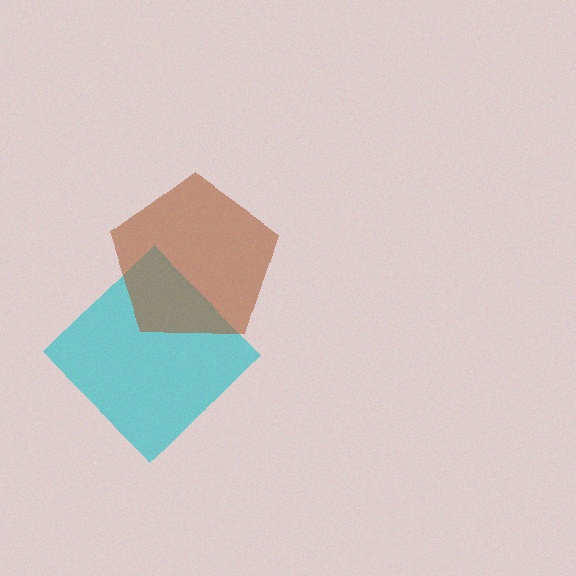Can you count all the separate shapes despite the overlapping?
Yes, there are 2 separate shapes.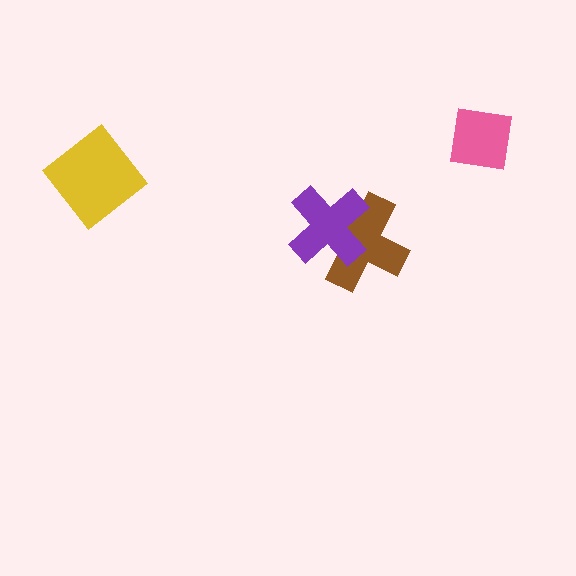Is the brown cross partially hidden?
Yes, it is partially covered by another shape.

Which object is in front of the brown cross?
The purple cross is in front of the brown cross.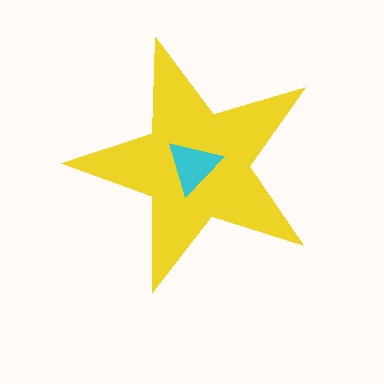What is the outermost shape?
The yellow star.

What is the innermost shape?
The cyan triangle.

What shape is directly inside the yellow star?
The cyan triangle.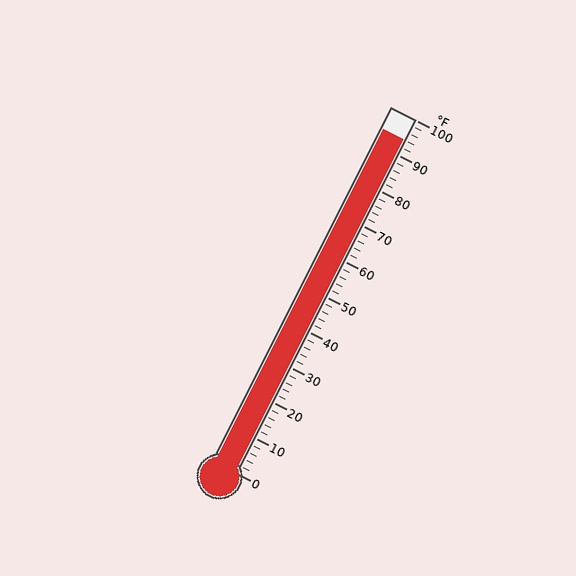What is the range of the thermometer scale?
The thermometer scale ranges from 0°F to 100°F.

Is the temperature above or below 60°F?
The temperature is above 60°F.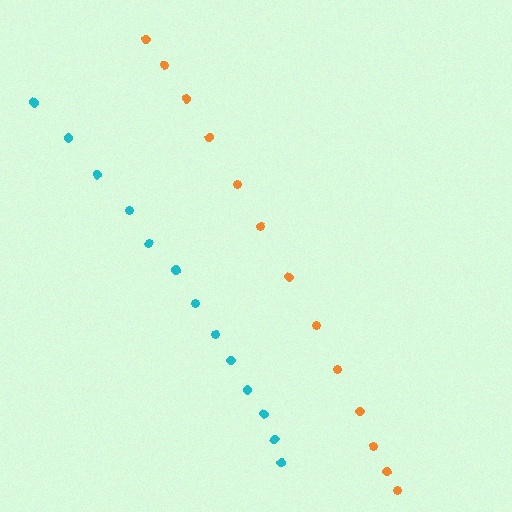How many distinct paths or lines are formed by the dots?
There are 2 distinct paths.